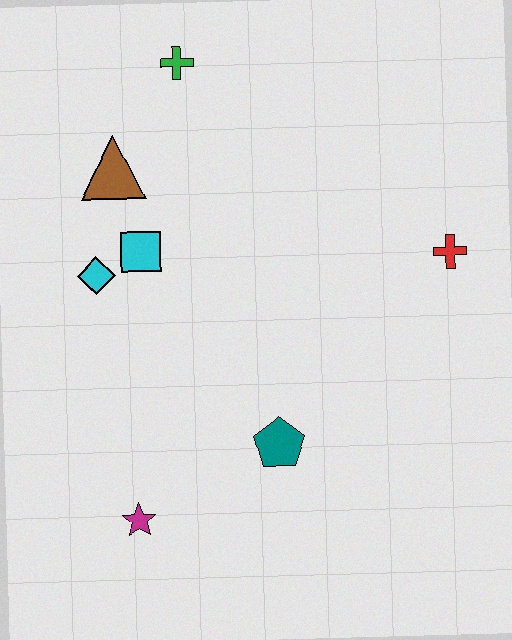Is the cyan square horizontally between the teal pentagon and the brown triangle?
Yes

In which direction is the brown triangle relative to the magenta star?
The brown triangle is above the magenta star.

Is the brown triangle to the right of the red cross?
No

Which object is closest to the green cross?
The brown triangle is closest to the green cross.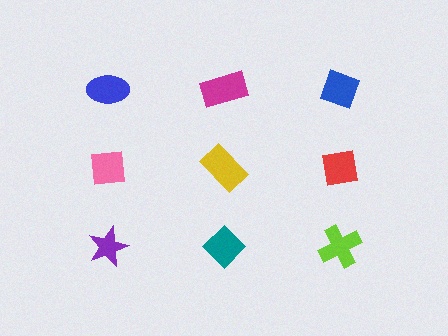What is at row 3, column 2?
A teal diamond.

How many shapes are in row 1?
3 shapes.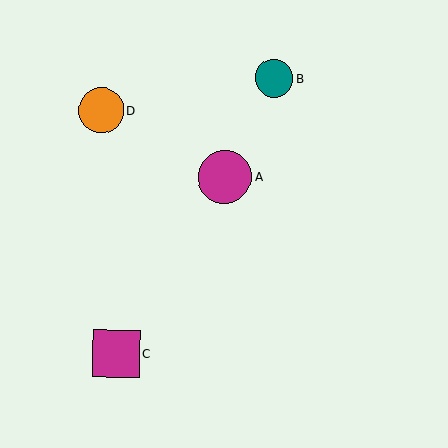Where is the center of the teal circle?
The center of the teal circle is at (274, 78).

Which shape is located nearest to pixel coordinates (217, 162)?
The magenta circle (labeled A) at (225, 177) is nearest to that location.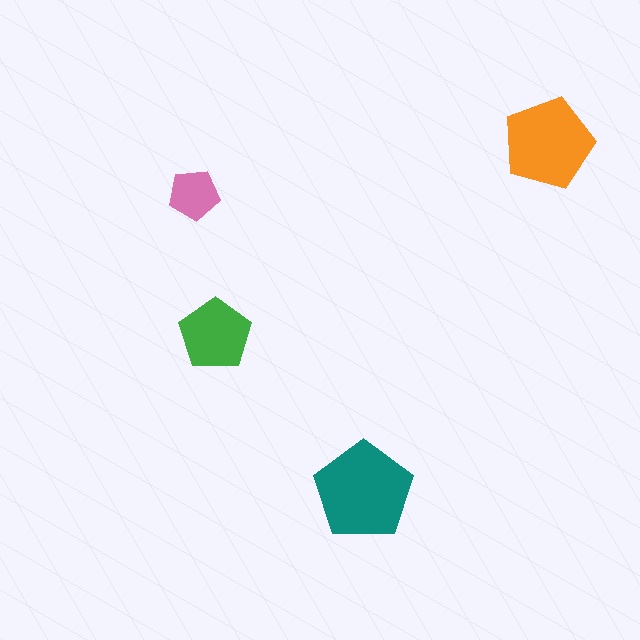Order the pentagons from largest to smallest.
the teal one, the orange one, the green one, the pink one.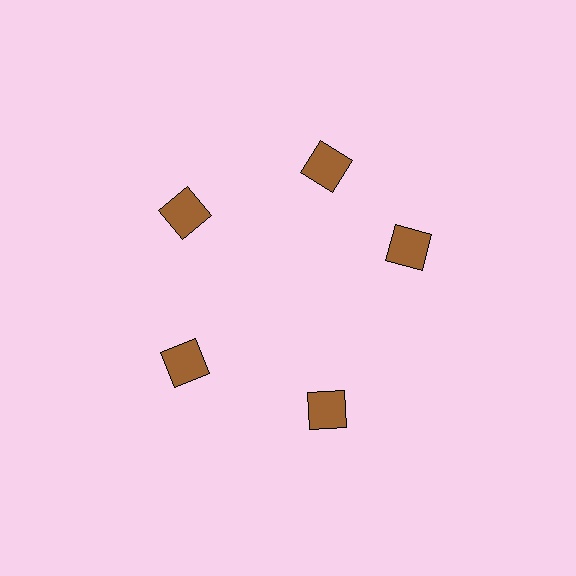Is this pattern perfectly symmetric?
No. The 5 brown squares are arranged in a ring, but one element near the 3 o'clock position is rotated out of alignment along the ring, breaking the 5-fold rotational symmetry.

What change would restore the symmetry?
The symmetry would be restored by rotating it back into even spacing with its neighbors so that all 5 squares sit at equal angles and equal distance from the center.